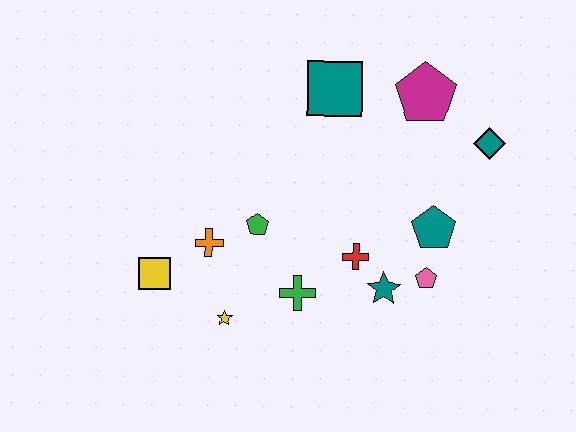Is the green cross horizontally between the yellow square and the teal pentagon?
Yes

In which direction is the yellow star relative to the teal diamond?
The yellow star is to the left of the teal diamond.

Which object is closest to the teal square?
The magenta pentagon is closest to the teal square.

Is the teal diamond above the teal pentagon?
Yes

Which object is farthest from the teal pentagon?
The yellow square is farthest from the teal pentagon.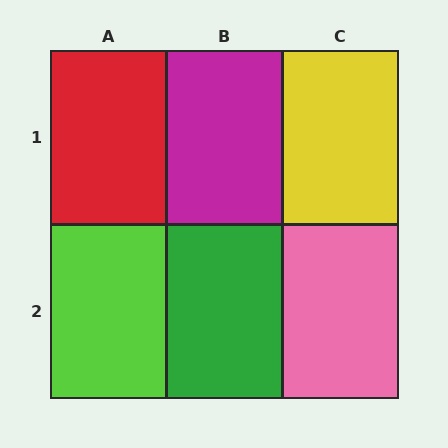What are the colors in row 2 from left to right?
Lime, green, pink.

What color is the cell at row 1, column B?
Magenta.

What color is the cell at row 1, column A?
Red.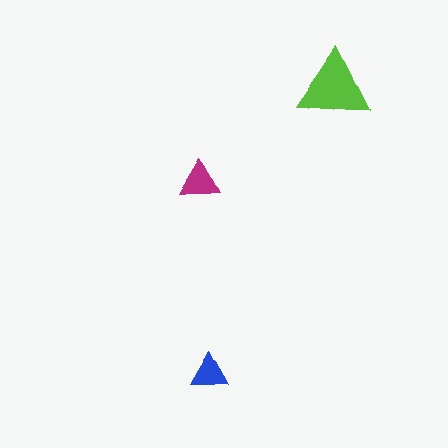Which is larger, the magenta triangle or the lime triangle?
The lime one.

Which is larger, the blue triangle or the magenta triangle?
The magenta one.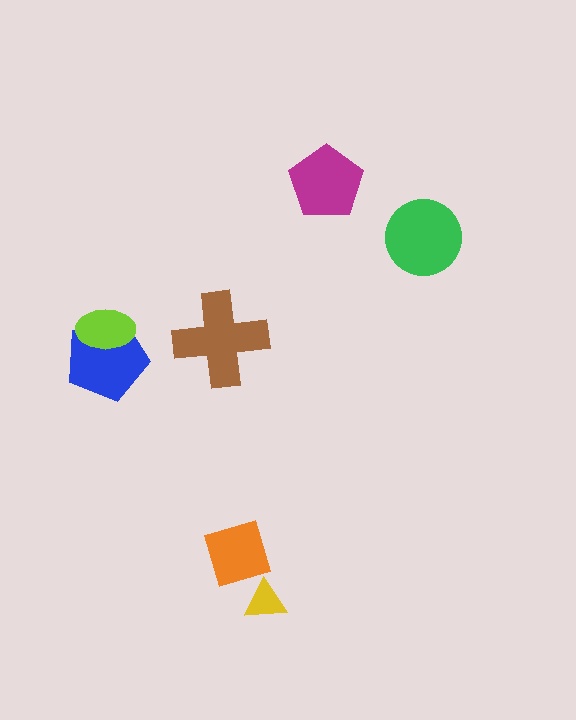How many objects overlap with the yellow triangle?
0 objects overlap with the yellow triangle.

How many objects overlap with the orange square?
0 objects overlap with the orange square.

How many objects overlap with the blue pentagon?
1 object overlaps with the blue pentagon.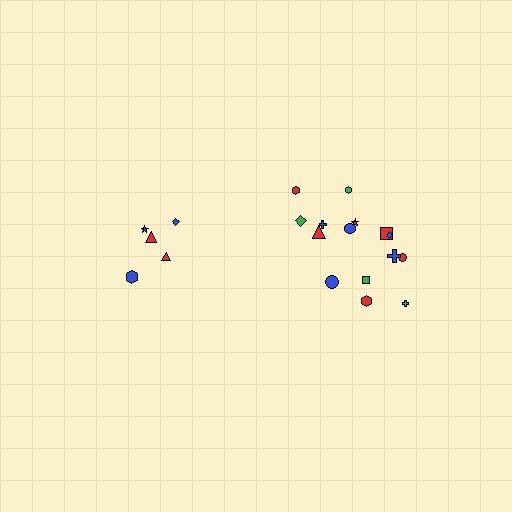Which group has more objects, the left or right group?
The right group.